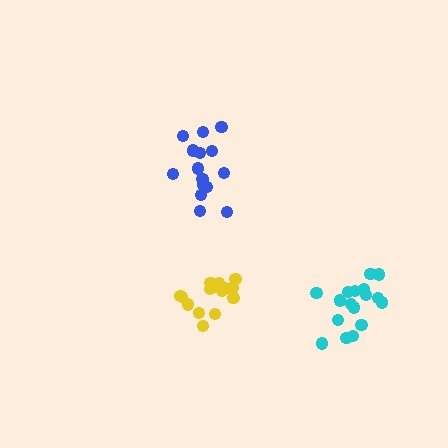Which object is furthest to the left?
The blue cluster is leftmost.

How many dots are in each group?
Group 1: 15 dots, Group 2: 15 dots, Group 3: 17 dots (47 total).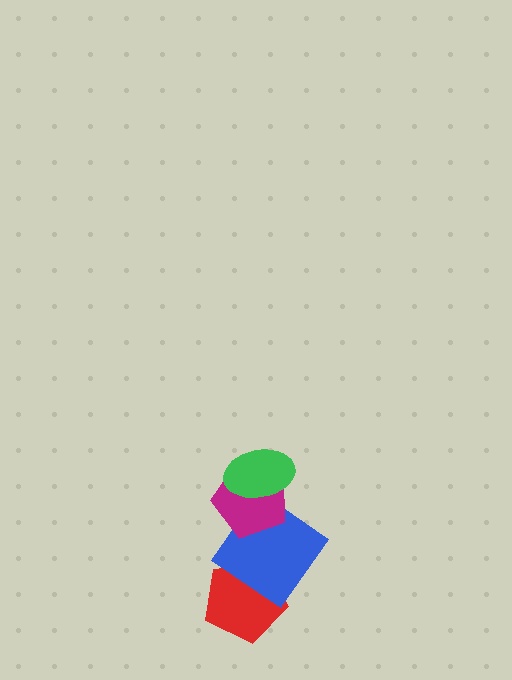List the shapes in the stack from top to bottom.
From top to bottom: the green ellipse, the magenta pentagon, the blue diamond, the red pentagon.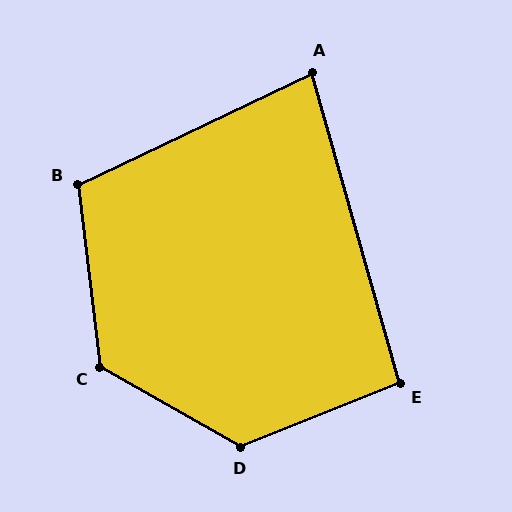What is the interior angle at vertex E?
Approximately 96 degrees (obtuse).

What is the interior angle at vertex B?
Approximately 109 degrees (obtuse).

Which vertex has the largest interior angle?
D, at approximately 128 degrees.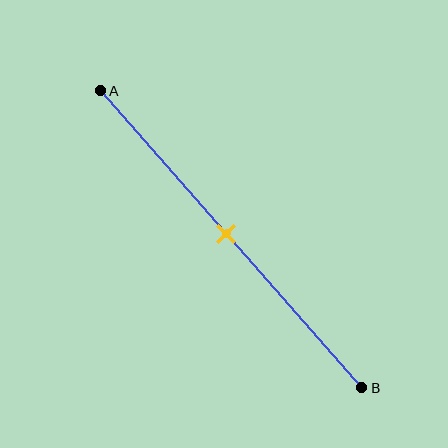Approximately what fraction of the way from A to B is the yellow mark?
The yellow mark is approximately 50% of the way from A to B.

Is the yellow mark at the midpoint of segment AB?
Yes, the mark is approximately at the midpoint.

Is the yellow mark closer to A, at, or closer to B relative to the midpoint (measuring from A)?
The yellow mark is approximately at the midpoint of segment AB.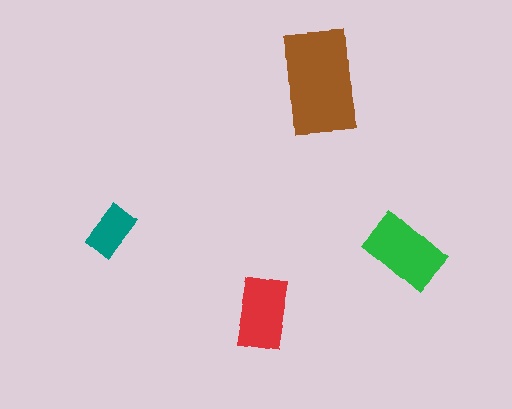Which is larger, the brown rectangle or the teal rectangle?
The brown one.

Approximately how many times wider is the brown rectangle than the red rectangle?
About 1.5 times wider.